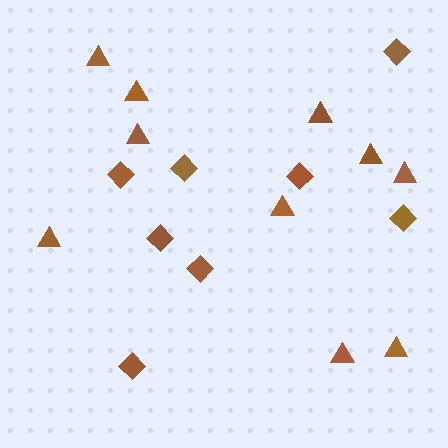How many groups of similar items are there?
There are 2 groups: one group of diamonds (8) and one group of triangles (10).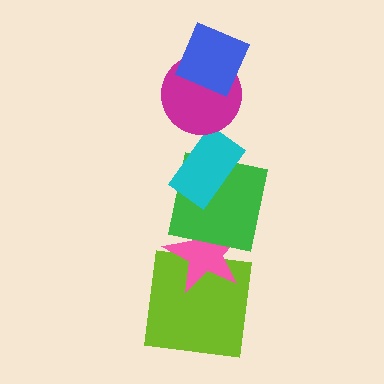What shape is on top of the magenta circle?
The blue diamond is on top of the magenta circle.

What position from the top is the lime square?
The lime square is 6th from the top.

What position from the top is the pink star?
The pink star is 5th from the top.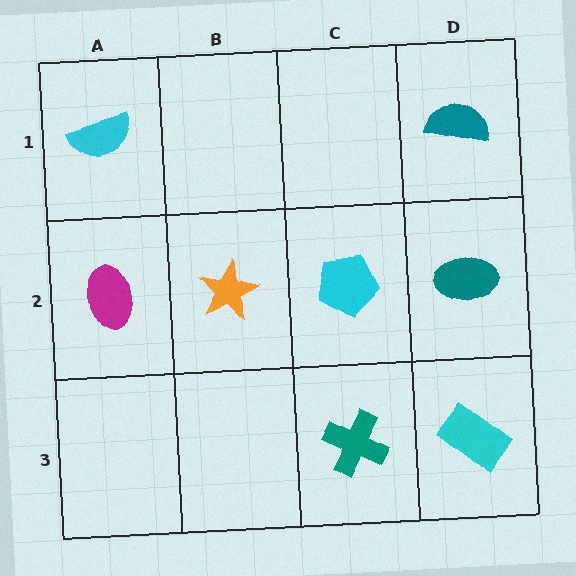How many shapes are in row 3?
2 shapes.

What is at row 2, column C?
A cyan pentagon.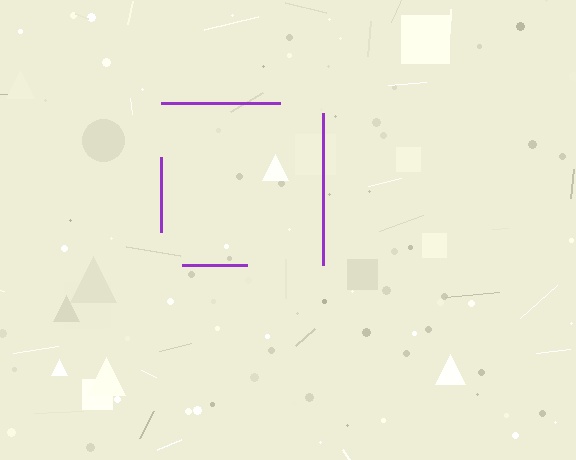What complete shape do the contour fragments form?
The contour fragments form a square.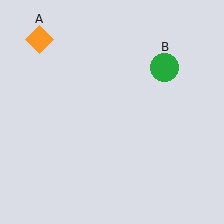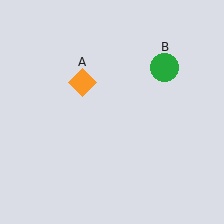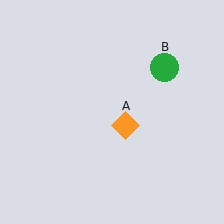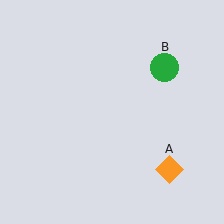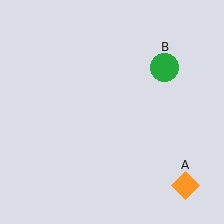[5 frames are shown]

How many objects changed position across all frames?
1 object changed position: orange diamond (object A).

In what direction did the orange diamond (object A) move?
The orange diamond (object A) moved down and to the right.